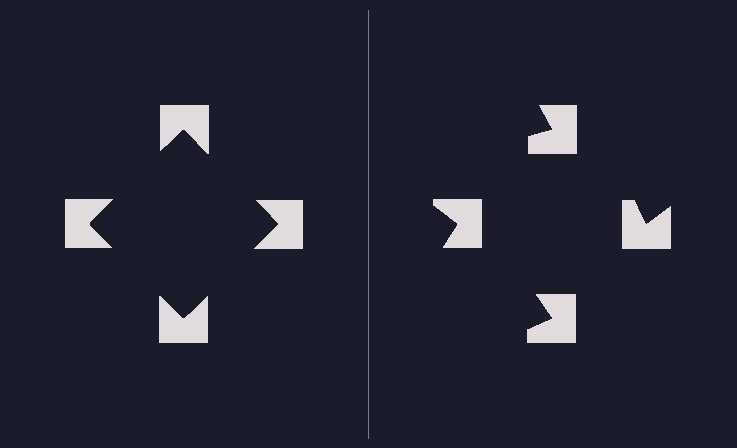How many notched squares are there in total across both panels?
8 — 4 on each side.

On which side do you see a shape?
An illusory square appears on the left side. On the right side the wedge cuts are rotated, so no coherent shape forms.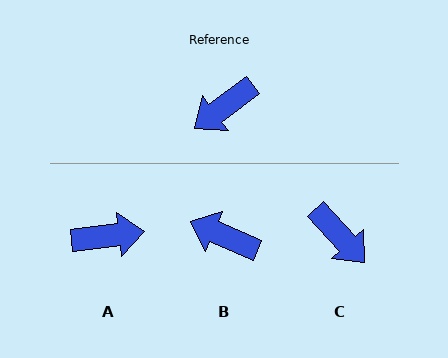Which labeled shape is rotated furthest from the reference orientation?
A, about 150 degrees away.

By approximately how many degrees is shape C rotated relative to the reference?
Approximately 96 degrees counter-clockwise.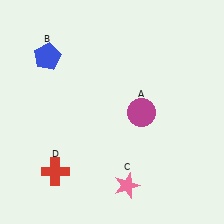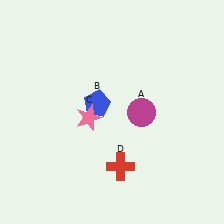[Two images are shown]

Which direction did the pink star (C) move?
The pink star (C) moved up.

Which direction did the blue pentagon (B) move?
The blue pentagon (B) moved right.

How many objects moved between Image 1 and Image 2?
3 objects moved between the two images.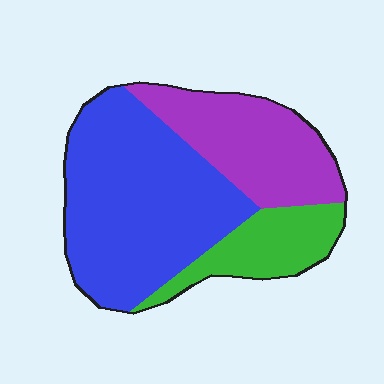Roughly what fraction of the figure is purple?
Purple takes up about one quarter (1/4) of the figure.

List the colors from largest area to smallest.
From largest to smallest: blue, purple, green.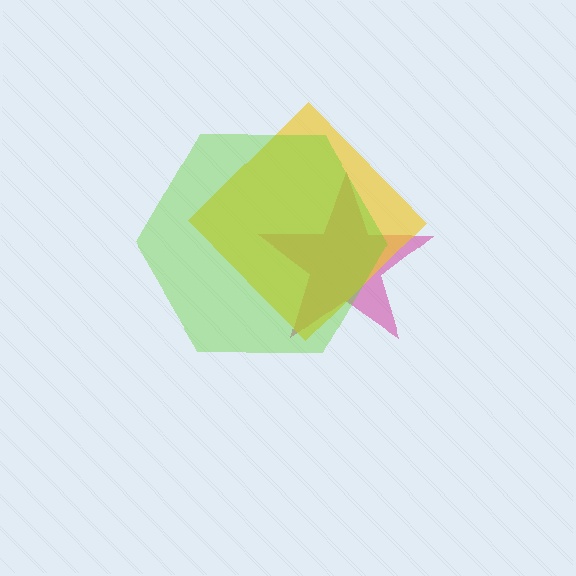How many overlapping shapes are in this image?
There are 3 overlapping shapes in the image.